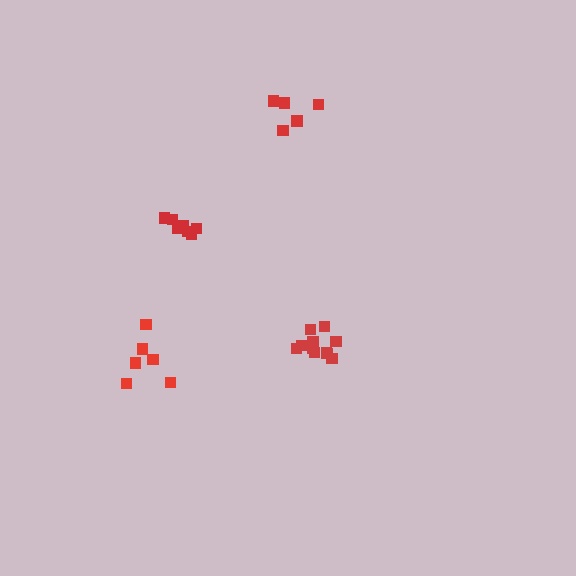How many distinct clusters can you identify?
There are 4 distinct clusters.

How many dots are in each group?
Group 1: 11 dots, Group 2: 5 dots, Group 3: 6 dots, Group 4: 7 dots (29 total).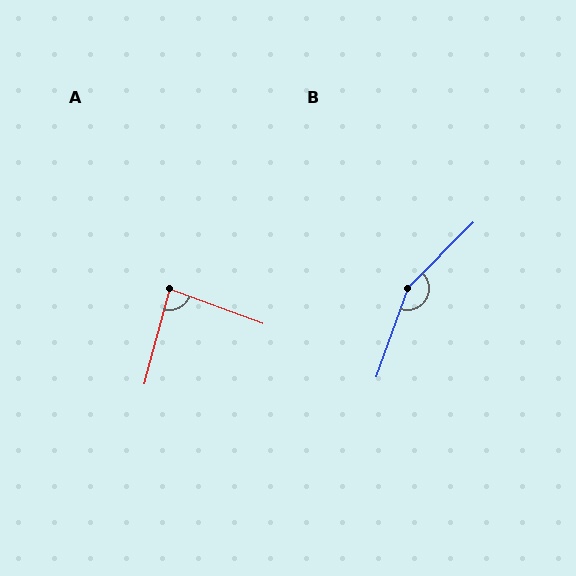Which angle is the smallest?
A, at approximately 85 degrees.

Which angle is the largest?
B, at approximately 154 degrees.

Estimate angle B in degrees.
Approximately 154 degrees.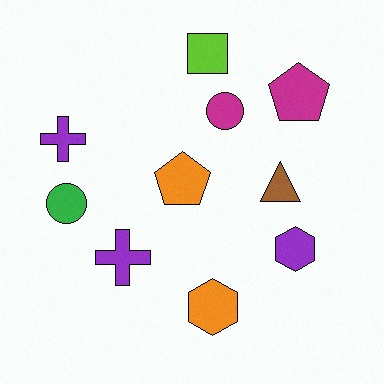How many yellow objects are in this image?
There are no yellow objects.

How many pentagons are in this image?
There are 2 pentagons.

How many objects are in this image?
There are 10 objects.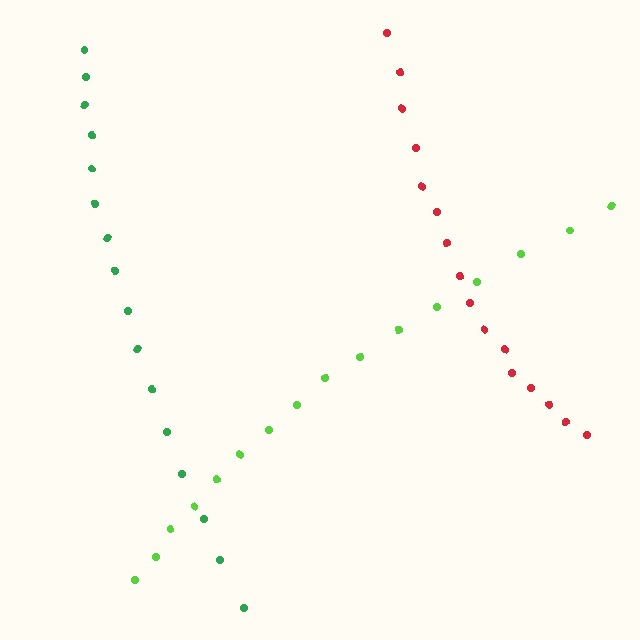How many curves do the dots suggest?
There are 3 distinct paths.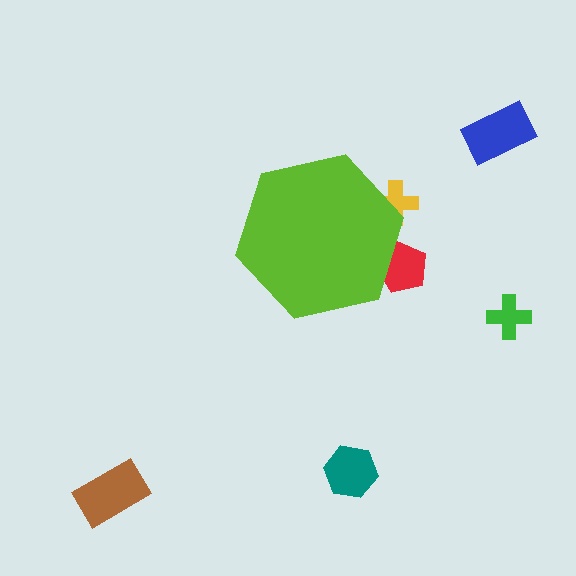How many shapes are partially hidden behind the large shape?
2 shapes are partially hidden.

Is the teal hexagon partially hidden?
No, the teal hexagon is fully visible.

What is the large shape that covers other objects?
A lime hexagon.